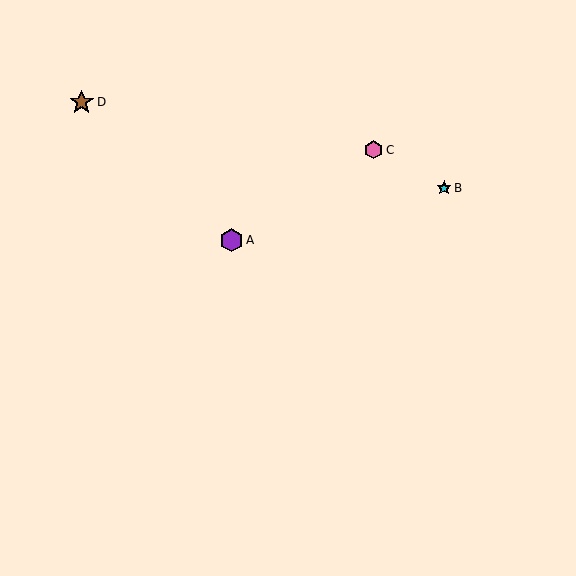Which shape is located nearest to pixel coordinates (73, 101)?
The brown star (labeled D) at (82, 102) is nearest to that location.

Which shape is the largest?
The brown star (labeled D) is the largest.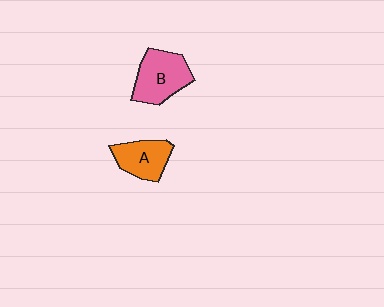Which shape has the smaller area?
Shape A (orange).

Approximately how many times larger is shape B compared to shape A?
Approximately 1.3 times.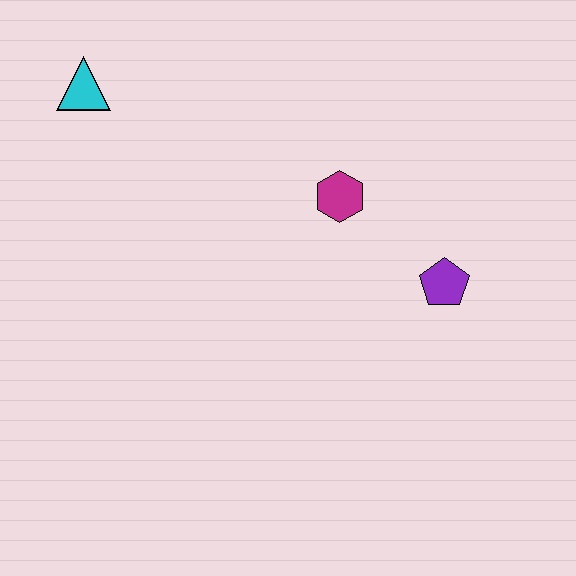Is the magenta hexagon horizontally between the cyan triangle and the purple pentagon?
Yes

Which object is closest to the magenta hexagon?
The purple pentagon is closest to the magenta hexagon.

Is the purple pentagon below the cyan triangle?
Yes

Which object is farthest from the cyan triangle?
The purple pentagon is farthest from the cyan triangle.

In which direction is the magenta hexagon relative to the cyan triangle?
The magenta hexagon is to the right of the cyan triangle.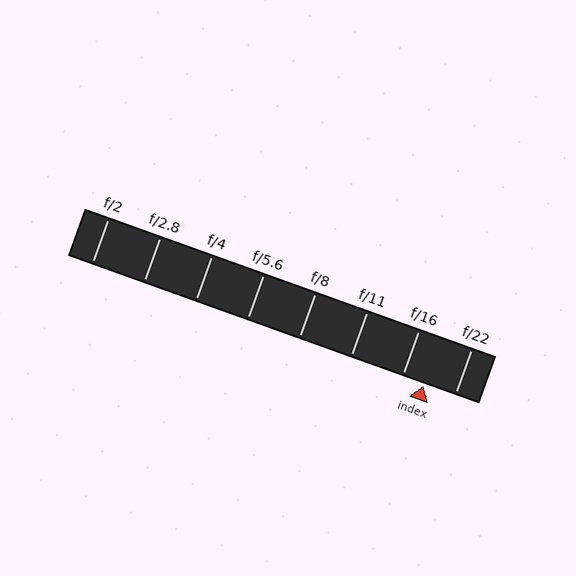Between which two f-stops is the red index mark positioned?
The index mark is between f/16 and f/22.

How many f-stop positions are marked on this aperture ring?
There are 8 f-stop positions marked.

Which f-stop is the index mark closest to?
The index mark is closest to f/16.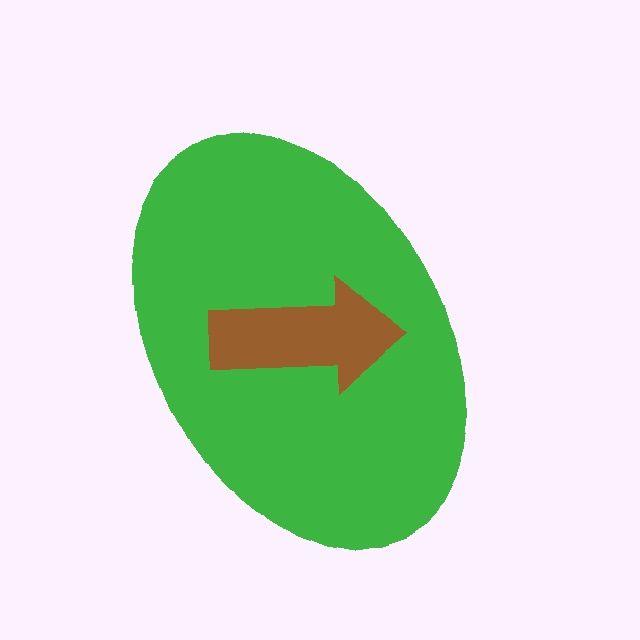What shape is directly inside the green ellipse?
The brown arrow.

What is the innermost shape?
The brown arrow.